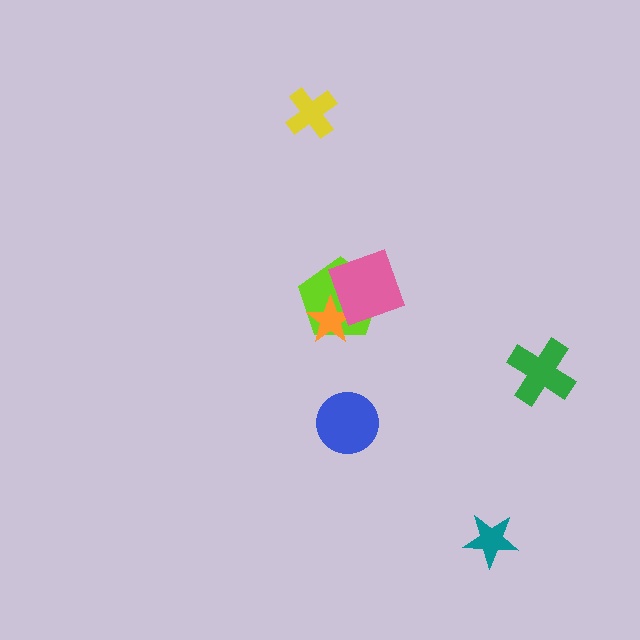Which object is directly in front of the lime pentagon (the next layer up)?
The orange star is directly in front of the lime pentagon.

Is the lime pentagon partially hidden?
Yes, it is partially covered by another shape.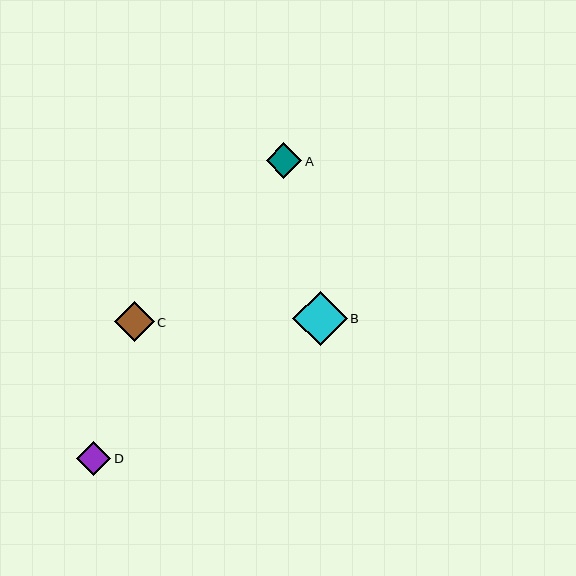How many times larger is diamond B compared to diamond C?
Diamond B is approximately 1.4 times the size of diamond C.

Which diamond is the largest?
Diamond B is the largest with a size of approximately 54 pixels.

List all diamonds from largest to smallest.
From largest to smallest: B, C, A, D.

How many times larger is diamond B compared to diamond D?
Diamond B is approximately 1.6 times the size of diamond D.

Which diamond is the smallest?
Diamond D is the smallest with a size of approximately 34 pixels.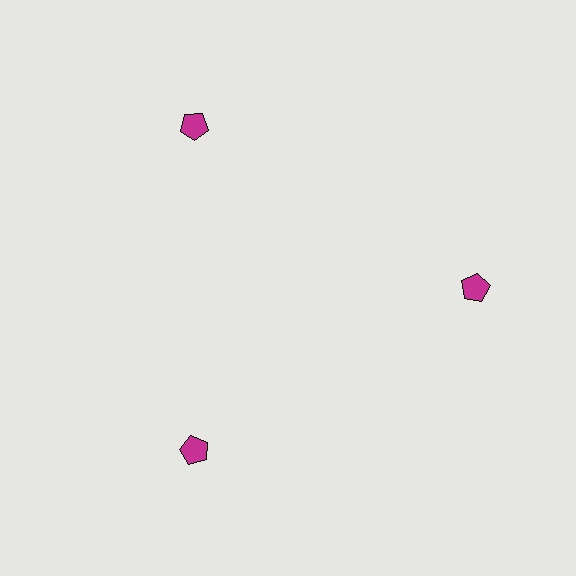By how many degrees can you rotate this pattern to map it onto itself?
The pattern maps onto itself every 120 degrees of rotation.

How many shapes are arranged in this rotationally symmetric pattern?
There are 3 shapes, arranged in 3 groups of 1.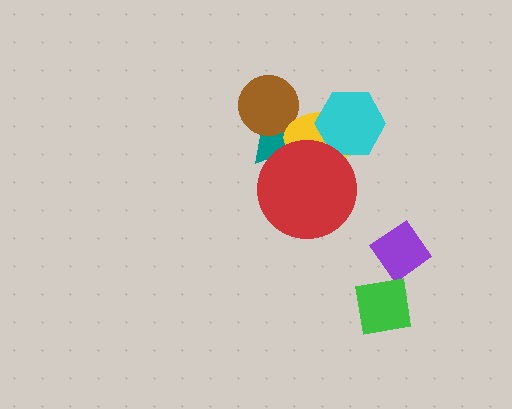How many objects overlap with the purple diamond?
1 object overlaps with the purple diamond.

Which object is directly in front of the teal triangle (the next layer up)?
The brown circle is directly in front of the teal triangle.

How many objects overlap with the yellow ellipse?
3 objects overlap with the yellow ellipse.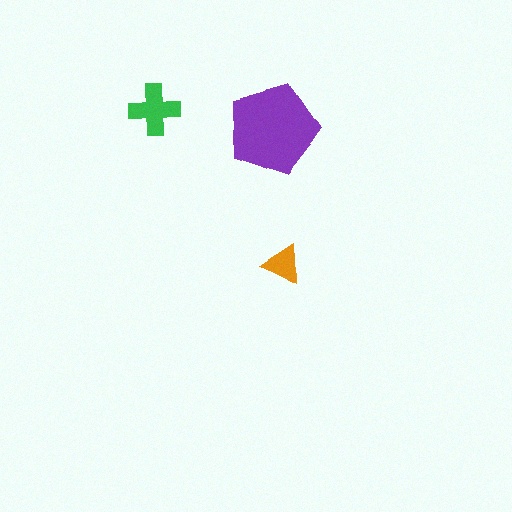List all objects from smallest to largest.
The orange triangle, the green cross, the purple pentagon.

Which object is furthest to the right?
The orange triangle is rightmost.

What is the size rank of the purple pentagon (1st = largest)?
1st.